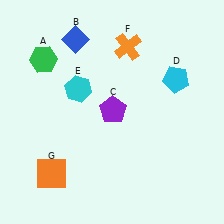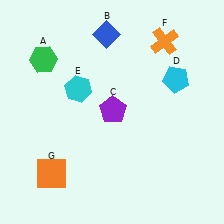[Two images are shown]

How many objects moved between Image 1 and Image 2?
2 objects moved between the two images.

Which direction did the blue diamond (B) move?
The blue diamond (B) moved right.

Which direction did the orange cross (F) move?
The orange cross (F) moved right.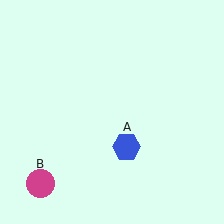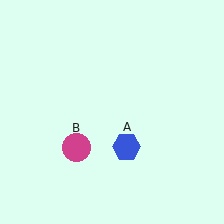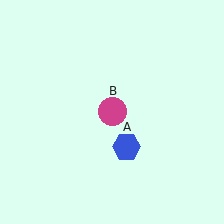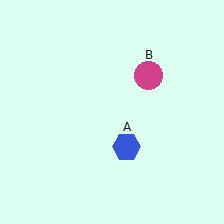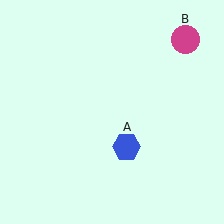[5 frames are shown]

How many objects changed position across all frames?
1 object changed position: magenta circle (object B).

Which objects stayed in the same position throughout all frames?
Blue hexagon (object A) remained stationary.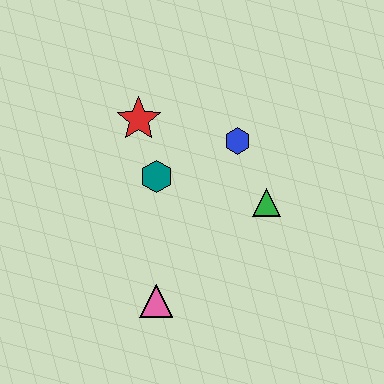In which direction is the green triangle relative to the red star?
The green triangle is to the right of the red star.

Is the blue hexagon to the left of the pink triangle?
No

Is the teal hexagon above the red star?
No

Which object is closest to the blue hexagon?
The green triangle is closest to the blue hexagon.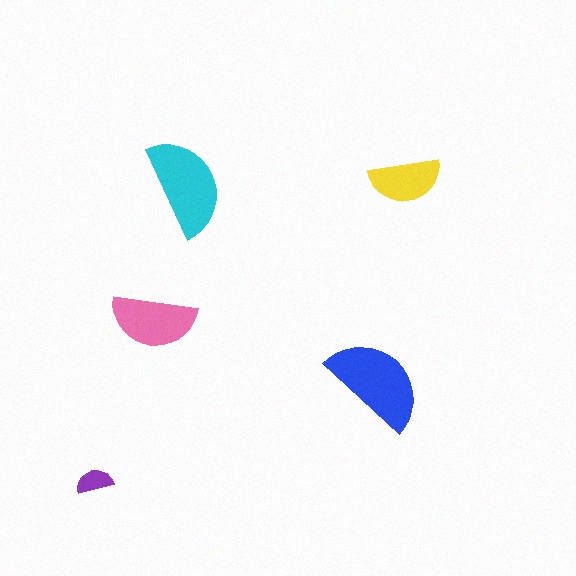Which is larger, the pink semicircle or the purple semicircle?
The pink one.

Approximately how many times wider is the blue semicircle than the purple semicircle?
About 3 times wider.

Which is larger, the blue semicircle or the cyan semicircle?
The blue one.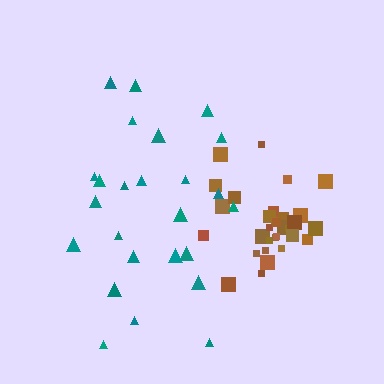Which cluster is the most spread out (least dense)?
Teal.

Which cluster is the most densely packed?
Brown.